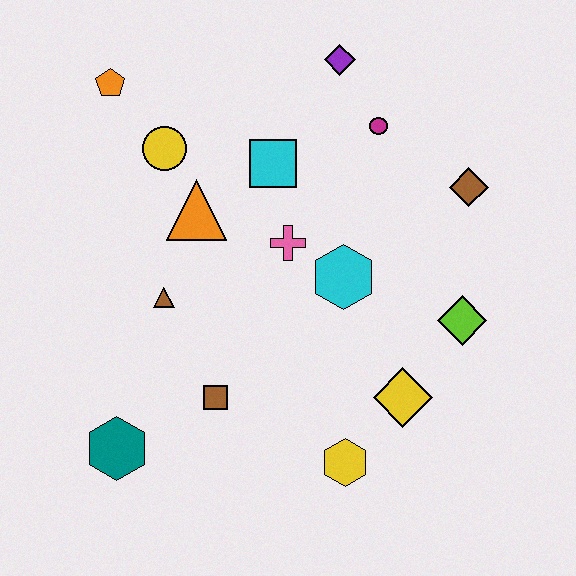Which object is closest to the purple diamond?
The magenta circle is closest to the purple diamond.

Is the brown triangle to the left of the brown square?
Yes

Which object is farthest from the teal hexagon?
The purple diamond is farthest from the teal hexagon.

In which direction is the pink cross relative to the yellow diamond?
The pink cross is above the yellow diamond.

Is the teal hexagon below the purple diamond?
Yes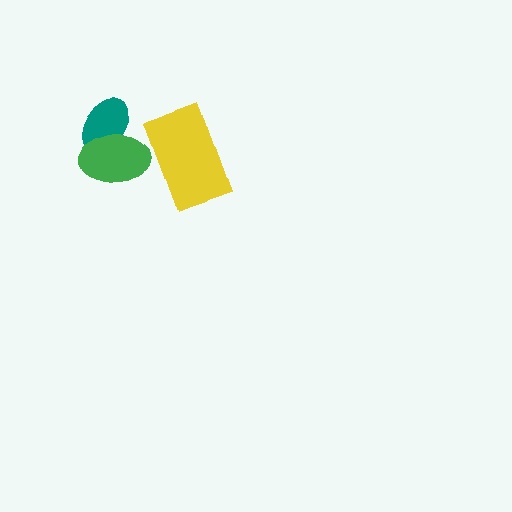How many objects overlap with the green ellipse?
2 objects overlap with the green ellipse.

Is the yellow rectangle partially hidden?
No, no other shape covers it.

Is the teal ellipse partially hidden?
Yes, it is partially covered by another shape.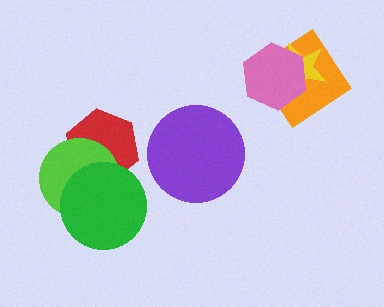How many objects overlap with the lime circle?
2 objects overlap with the lime circle.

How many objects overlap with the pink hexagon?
2 objects overlap with the pink hexagon.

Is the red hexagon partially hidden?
Yes, it is partially covered by another shape.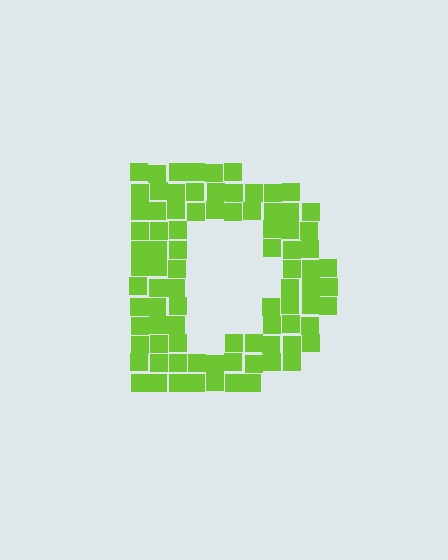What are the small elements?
The small elements are squares.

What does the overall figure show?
The overall figure shows the letter D.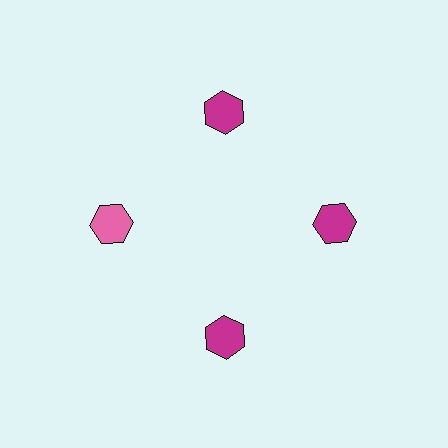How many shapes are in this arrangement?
There are 4 shapes arranged in a ring pattern.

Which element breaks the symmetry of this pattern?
The pink hexagon at roughly the 9 o'clock position breaks the symmetry. All other shapes are magenta hexagons.